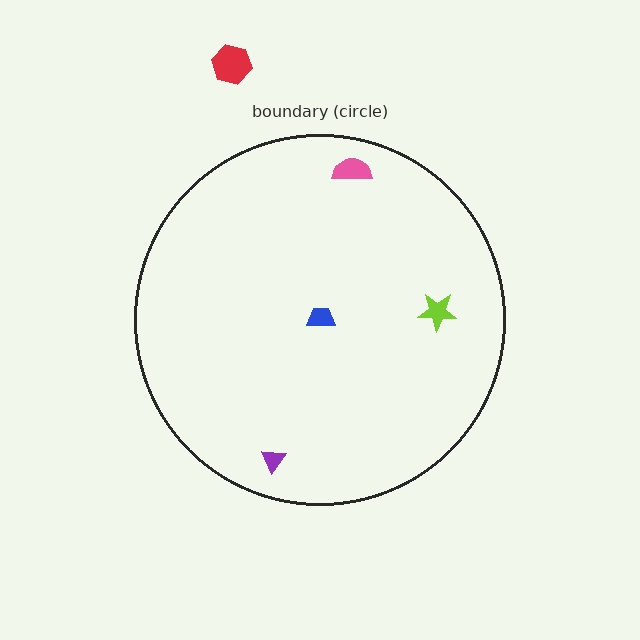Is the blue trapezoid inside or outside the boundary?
Inside.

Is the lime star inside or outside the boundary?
Inside.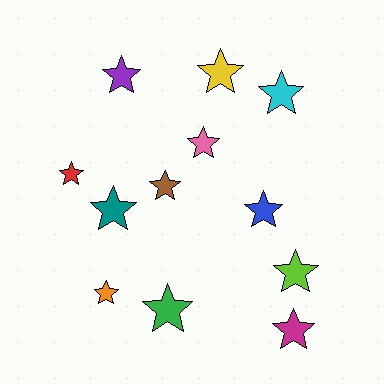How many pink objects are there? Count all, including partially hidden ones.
There is 1 pink object.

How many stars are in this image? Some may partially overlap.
There are 12 stars.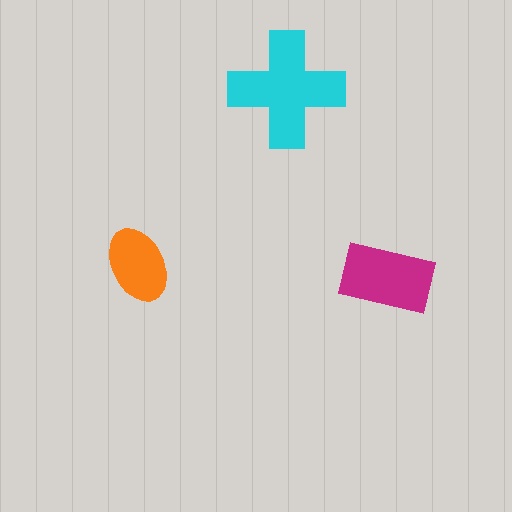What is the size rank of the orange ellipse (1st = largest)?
3rd.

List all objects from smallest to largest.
The orange ellipse, the magenta rectangle, the cyan cross.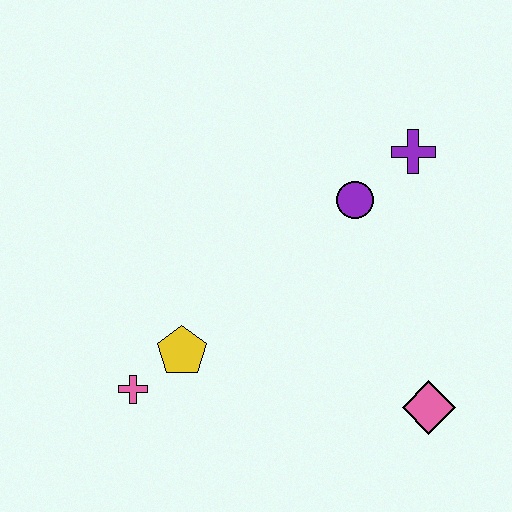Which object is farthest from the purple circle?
The pink cross is farthest from the purple circle.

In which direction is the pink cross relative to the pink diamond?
The pink cross is to the left of the pink diamond.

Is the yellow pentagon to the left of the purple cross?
Yes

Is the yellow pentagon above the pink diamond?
Yes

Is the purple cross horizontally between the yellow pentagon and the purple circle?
No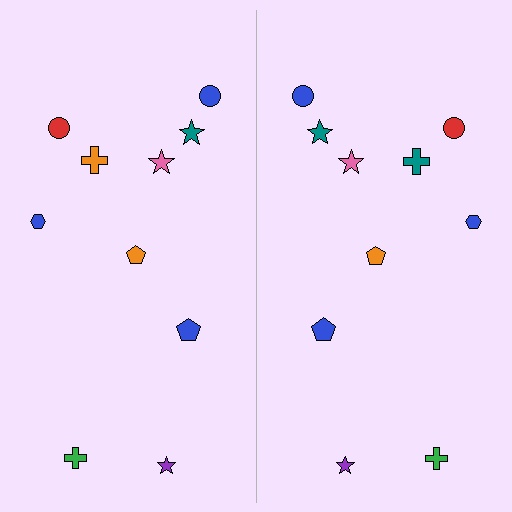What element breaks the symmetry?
The teal cross on the right side breaks the symmetry — its mirror counterpart is orange.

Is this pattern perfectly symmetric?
No, the pattern is not perfectly symmetric. The teal cross on the right side breaks the symmetry — its mirror counterpart is orange.